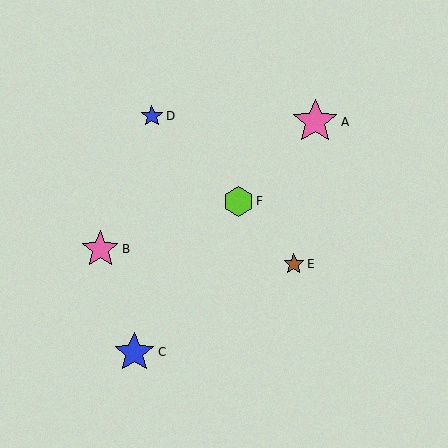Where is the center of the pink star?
The center of the pink star is at (100, 249).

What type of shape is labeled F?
Shape F is a lime hexagon.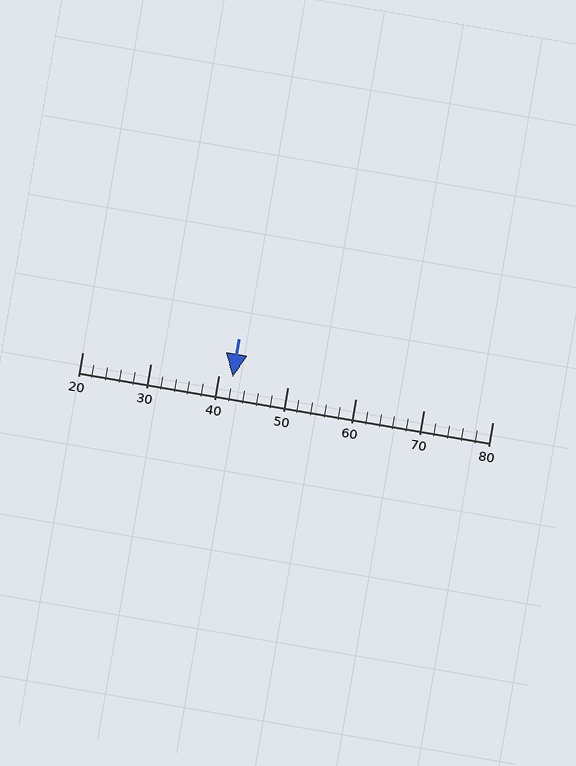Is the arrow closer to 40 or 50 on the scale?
The arrow is closer to 40.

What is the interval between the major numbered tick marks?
The major tick marks are spaced 10 units apart.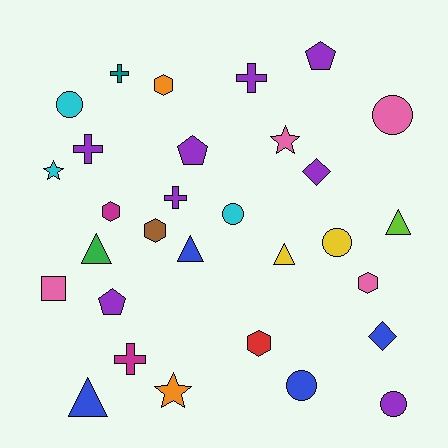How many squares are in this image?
There is 1 square.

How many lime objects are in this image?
There is 1 lime object.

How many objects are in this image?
There are 30 objects.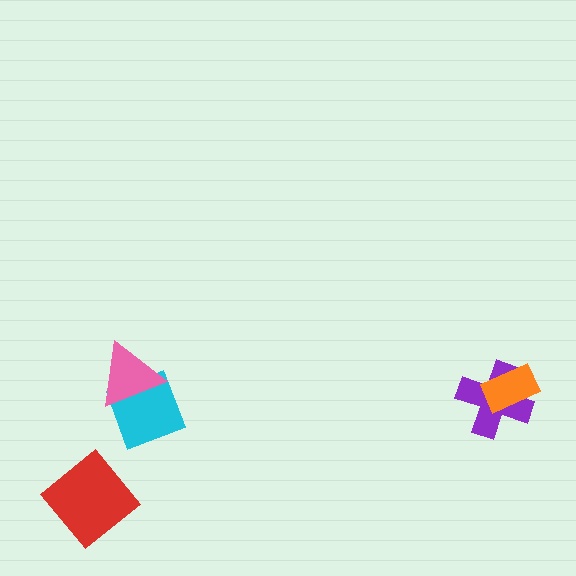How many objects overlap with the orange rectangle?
1 object overlaps with the orange rectangle.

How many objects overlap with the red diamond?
0 objects overlap with the red diamond.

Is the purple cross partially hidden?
Yes, it is partially covered by another shape.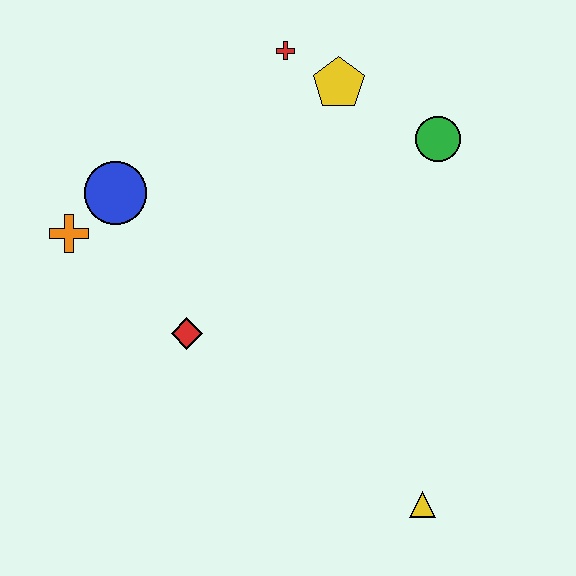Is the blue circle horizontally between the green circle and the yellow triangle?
No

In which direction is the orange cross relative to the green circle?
The orange cross is to the left of the green circle.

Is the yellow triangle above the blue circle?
No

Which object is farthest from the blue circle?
The yellow triangle is farthest from the blue circle.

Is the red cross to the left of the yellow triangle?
Yes